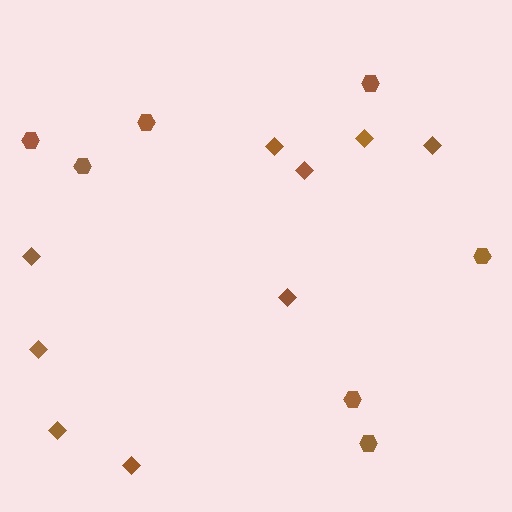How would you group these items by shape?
There are 2 groups: one group of hexagons (7) and one group of diamonds (9).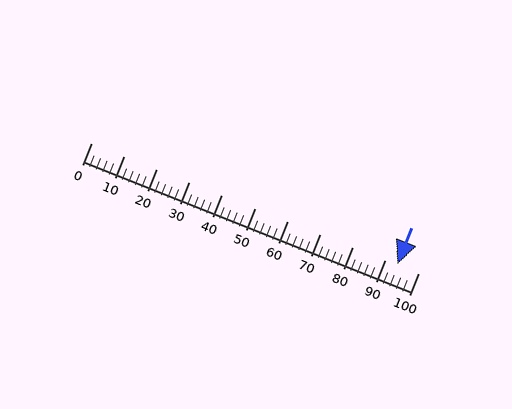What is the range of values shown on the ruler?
The ruler shows values from 0 to 100.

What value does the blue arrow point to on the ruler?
The blue arrow points to approximately 94.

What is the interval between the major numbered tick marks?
The major tick marks are spaced 10 units apart.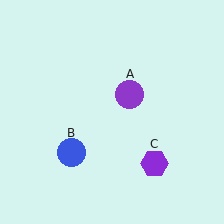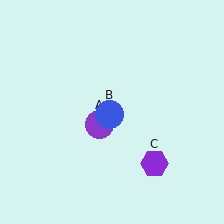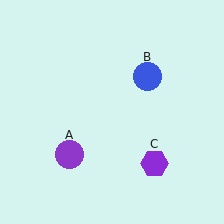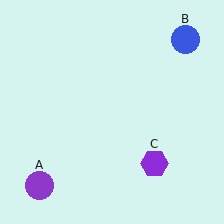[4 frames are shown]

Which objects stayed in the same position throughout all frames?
Purple hexagon (object C) remained stationary.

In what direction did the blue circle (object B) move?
The blue circle (object B) moved up and to the right.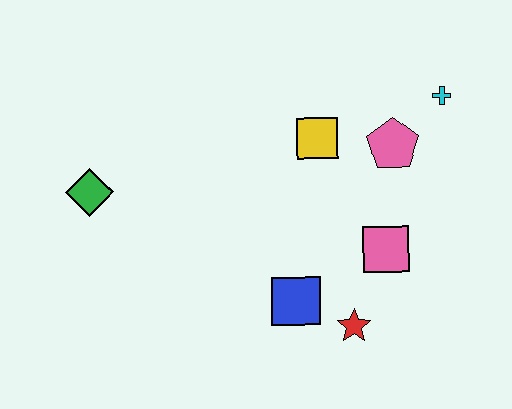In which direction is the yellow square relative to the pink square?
The yellow square is above the pink square.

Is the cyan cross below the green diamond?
No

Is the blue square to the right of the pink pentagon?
No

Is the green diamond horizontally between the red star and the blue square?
No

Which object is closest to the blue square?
The red star is closest to the blue square.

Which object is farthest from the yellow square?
The green diamond is farthest from the yellow square.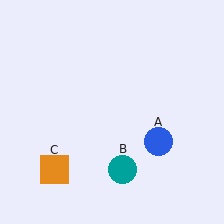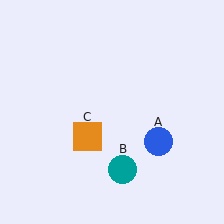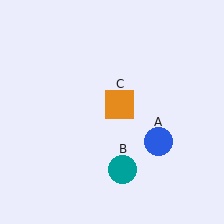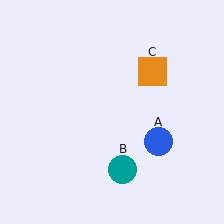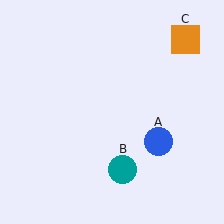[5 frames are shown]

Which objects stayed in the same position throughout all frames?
Blue circle (object A) and teal circle (object B) remained stationary.